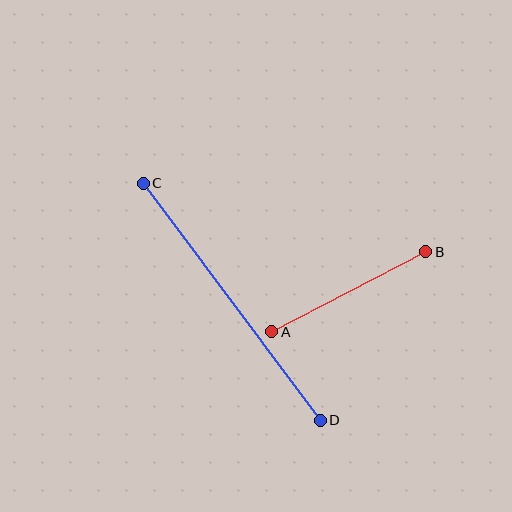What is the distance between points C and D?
The distance is approximately 296 pixels.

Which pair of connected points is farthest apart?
Points C and D are farthest apart.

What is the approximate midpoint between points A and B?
The midpoint is at approximately (349, 292) pixels.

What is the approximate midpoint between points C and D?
The midpoint is at approximately (232, 302) pixels.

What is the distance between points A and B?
The distance is approximately 174 pixels.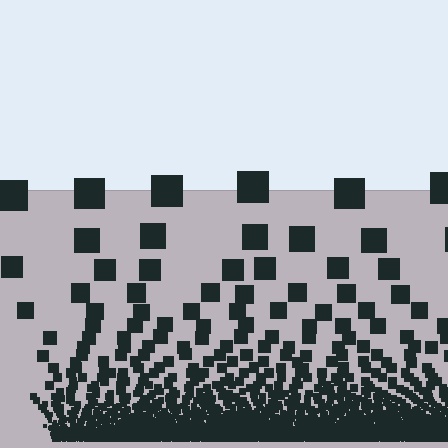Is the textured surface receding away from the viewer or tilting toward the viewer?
The surface appears to tilt toward the viewer. Texture elements get larger and sparser toward the top.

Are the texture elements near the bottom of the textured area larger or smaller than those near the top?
Smaller. The gradient is inverted — elements near the bottom are smaller and denser.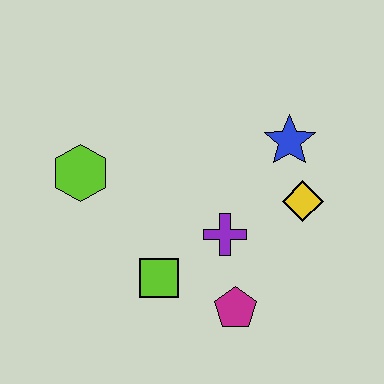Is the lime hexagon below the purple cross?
No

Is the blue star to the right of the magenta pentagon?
Yes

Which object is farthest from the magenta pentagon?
The lime hexagon is farthest from the magenta pentagon.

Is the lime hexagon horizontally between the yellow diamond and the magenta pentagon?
No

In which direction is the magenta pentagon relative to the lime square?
The magenta pentagon is to the right of the lime square.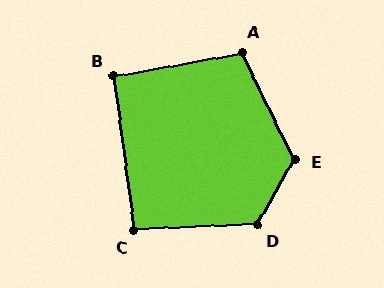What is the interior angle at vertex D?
Approximately 122 degrees (obtuse).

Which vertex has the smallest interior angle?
B, at approximately 93 degrees.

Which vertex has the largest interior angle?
E, at approximately 124 degrees.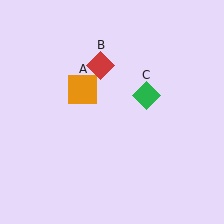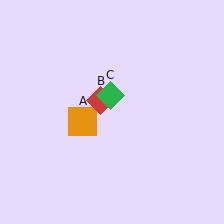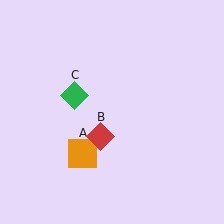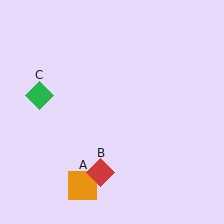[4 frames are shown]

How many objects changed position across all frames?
3 objects changed position: orange square (object A), red diamond (object B), green diamond (object C).